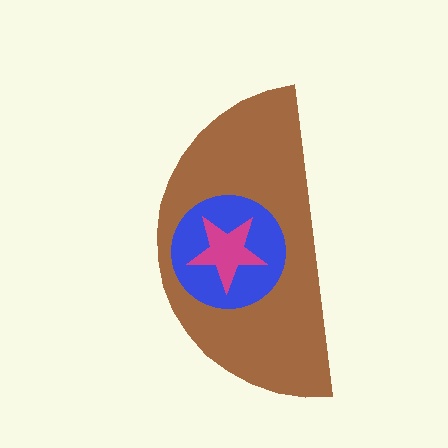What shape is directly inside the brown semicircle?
The blue circle.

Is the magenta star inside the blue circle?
Yes.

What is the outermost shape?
The brown semicircle.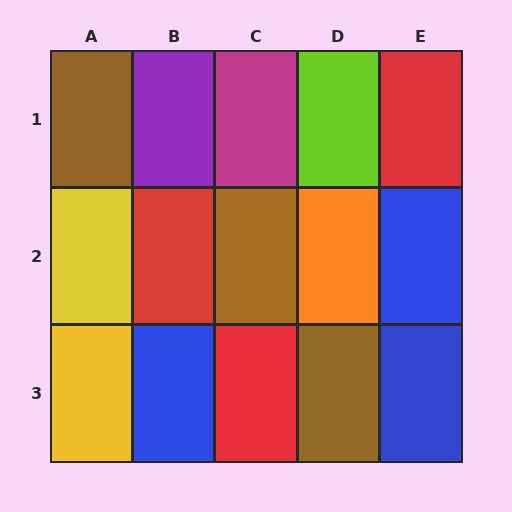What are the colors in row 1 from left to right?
Brown, purple, magenta, lime, red.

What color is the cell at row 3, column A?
Yellow.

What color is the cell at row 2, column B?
Red.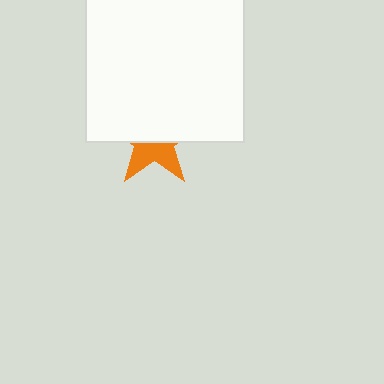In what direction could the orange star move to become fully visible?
The orange star could move down. That would shift it out from behind the white rectangle entirely.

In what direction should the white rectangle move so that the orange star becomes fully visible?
The white rectangle should move up. That is the shortest direction to clear the overlap and leave the orange star fully visible.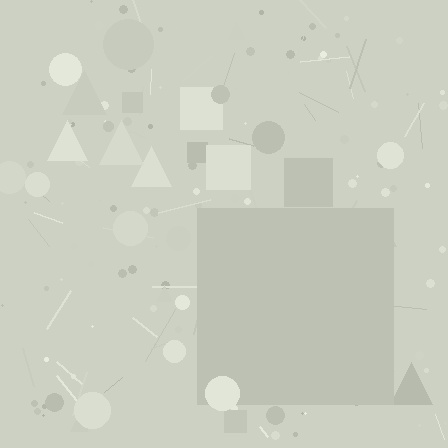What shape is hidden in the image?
A square is hidden in the image.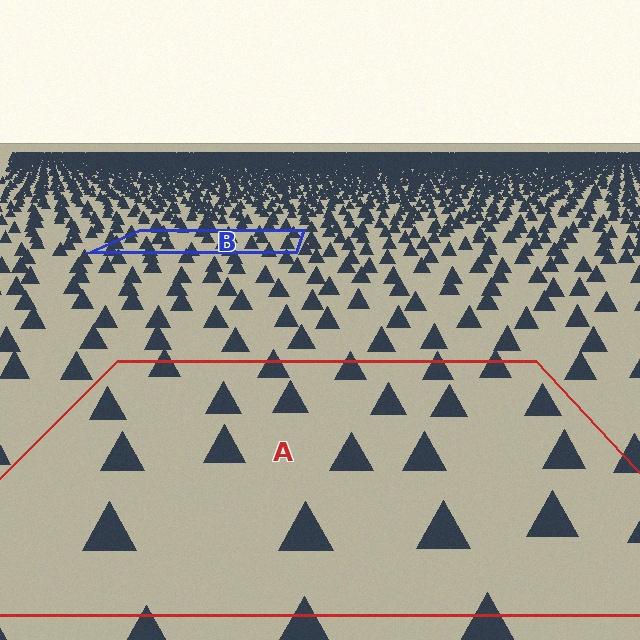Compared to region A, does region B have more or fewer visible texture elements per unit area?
Region B has more texture elements per unit area — they are packed more densely because it is farther away.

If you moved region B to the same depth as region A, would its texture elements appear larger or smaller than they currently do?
They would appear larger. At a closer depth, the same texture elements are projected at a bigger on-screen size.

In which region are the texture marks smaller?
The texture marks are smaller in region B, because it is farther away.